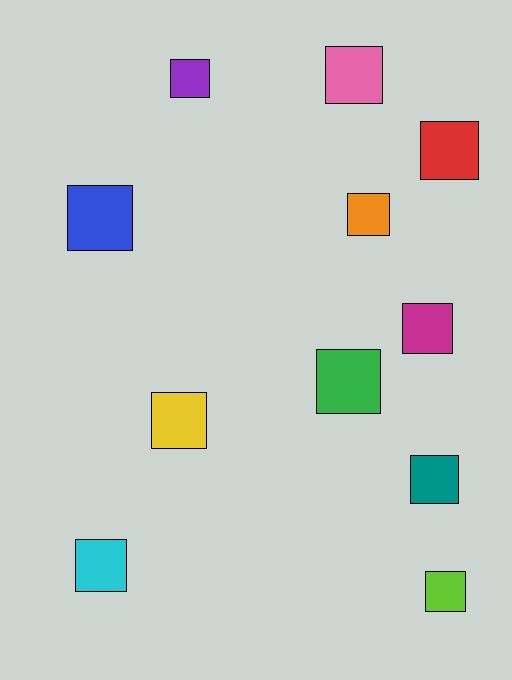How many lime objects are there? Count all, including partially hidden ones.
There is 1 lime object.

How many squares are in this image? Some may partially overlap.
There are 11 squares.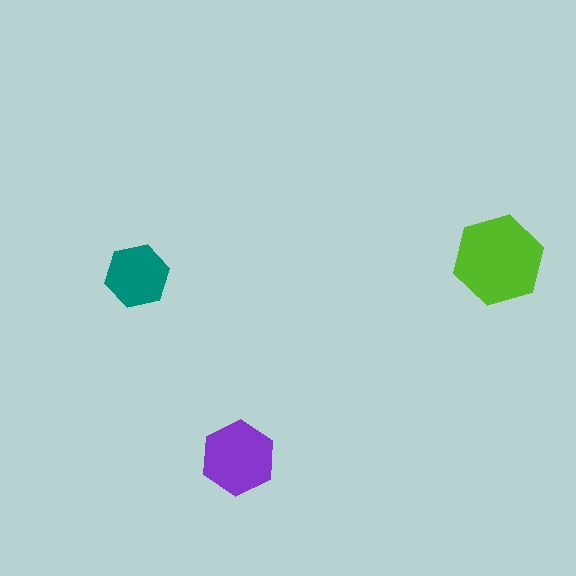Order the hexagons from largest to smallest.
the lime one, the purple one, the teal one.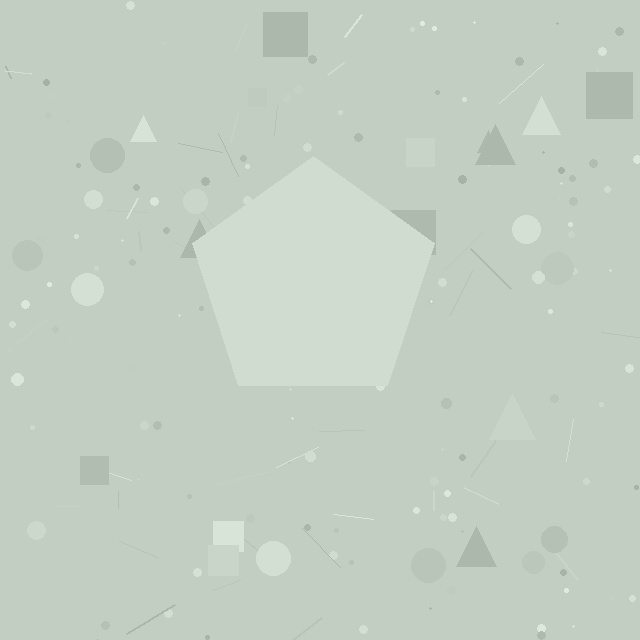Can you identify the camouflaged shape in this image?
The camouflaged shape is a pentagon.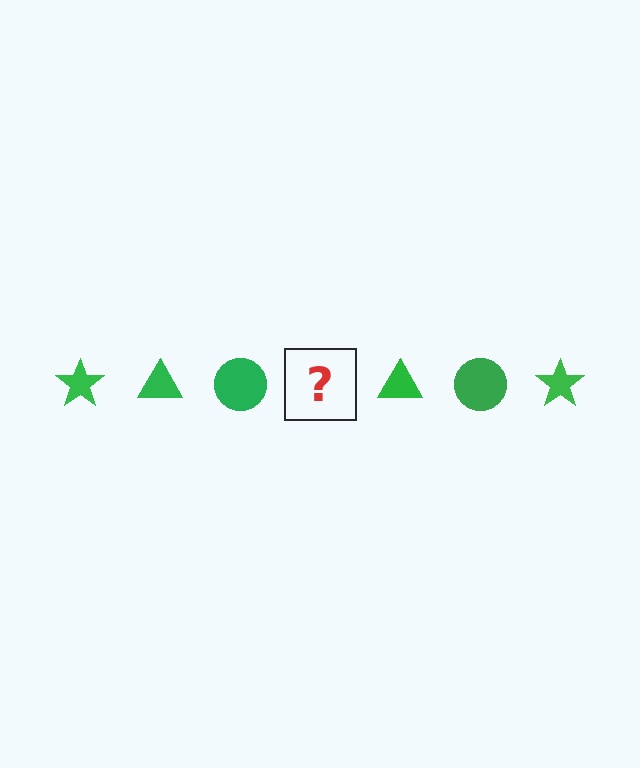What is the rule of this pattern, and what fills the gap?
The rule is that the pattern cycles through star, triangle, circle shapes in green. The gap should be filled with a green star.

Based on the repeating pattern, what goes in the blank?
The blank should be a green star.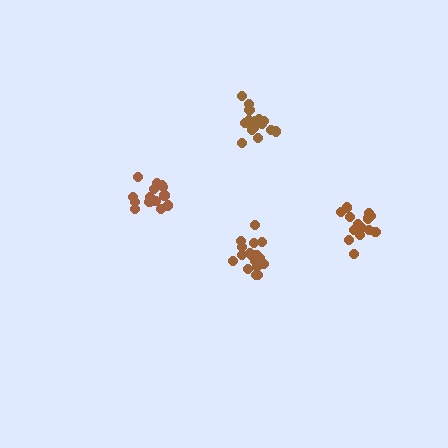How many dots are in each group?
Group 1: 19 dots, Group 2: 15 dots, Group 3: 18 dots, Group 4: 15 dots (67 total).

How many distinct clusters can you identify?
There are 4 distinct clusters.